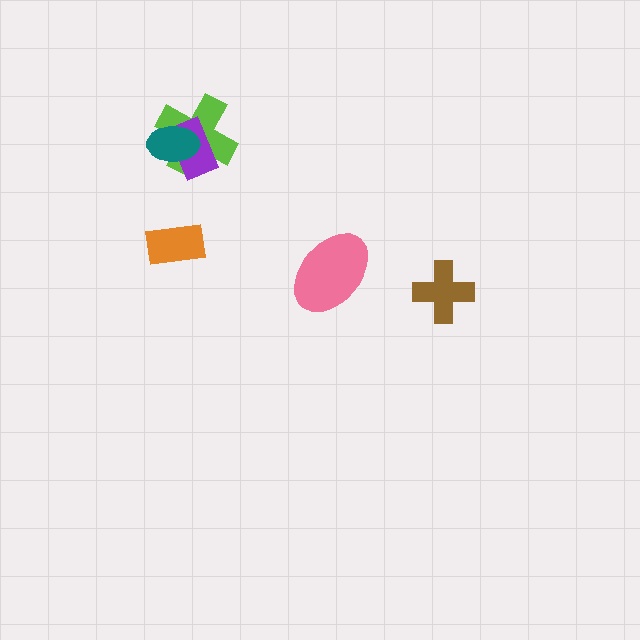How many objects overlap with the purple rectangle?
2 objects overlap with the purple rectangle.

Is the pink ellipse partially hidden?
No, no other shape covers it.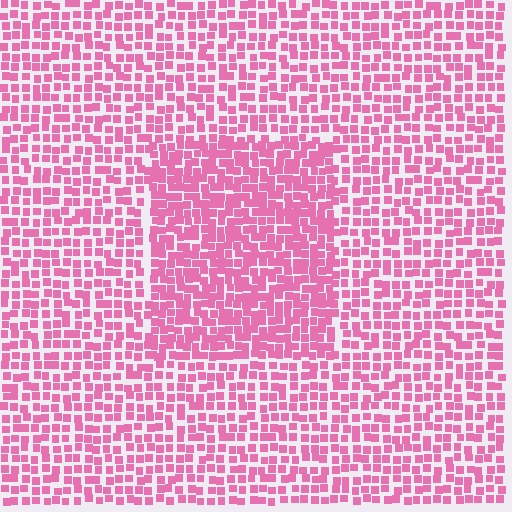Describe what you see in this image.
The image contains small pink elements arranged at two different densities. A rectangle-shaped region is visible where the elements are more densely packed than the surrounding area.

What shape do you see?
I see a rectangle.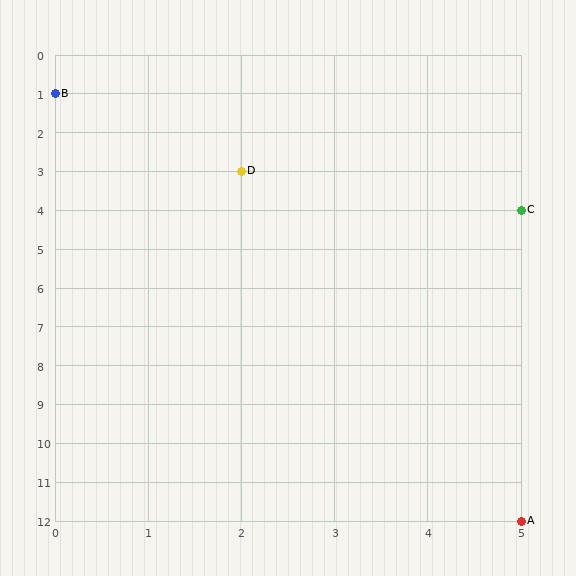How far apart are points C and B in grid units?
Points C and B are 5 columns and 3 rows apart (about 5.8 grid units diagonally).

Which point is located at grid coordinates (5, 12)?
Point A is at (5, 12).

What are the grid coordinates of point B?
Point B is at grid coordinates (0, 1).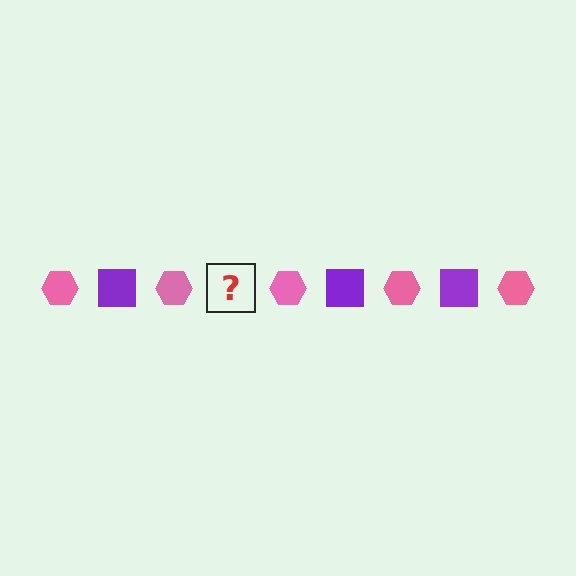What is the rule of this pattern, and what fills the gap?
The rule is that the pattern alternates between pink hexagon and purple square. The gap should be filled with a purple square.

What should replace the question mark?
The question mark should be replaced with a purple square.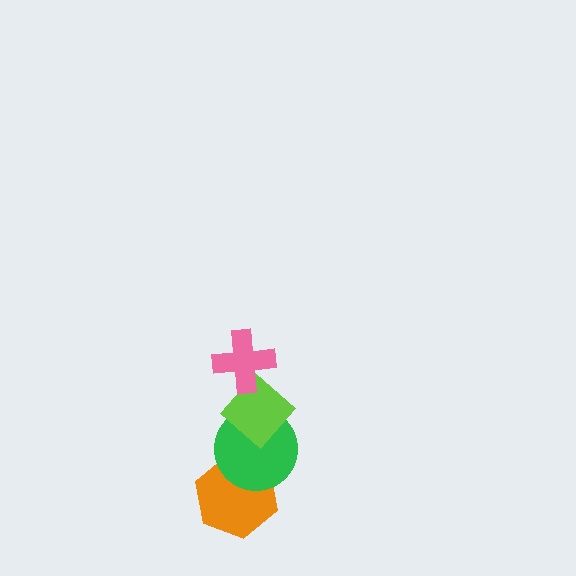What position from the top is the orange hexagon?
The orange hexagon is 4th from the top.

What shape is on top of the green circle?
The lime diamond is on top of the green circle.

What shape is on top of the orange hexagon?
The green circle is on top of the orange hexagon.